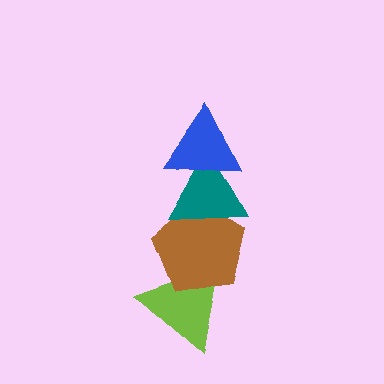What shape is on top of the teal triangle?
The blue triangle is on top of the teal triangle.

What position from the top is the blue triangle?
The blue triangle is 1st from the top.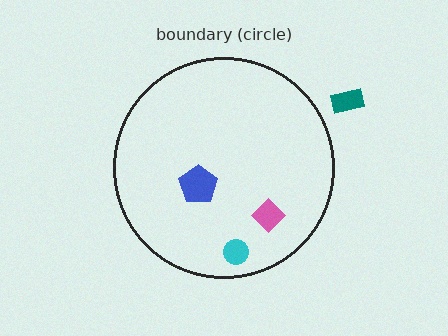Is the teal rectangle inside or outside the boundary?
Outside.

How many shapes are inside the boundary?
3 inside, 1 outside.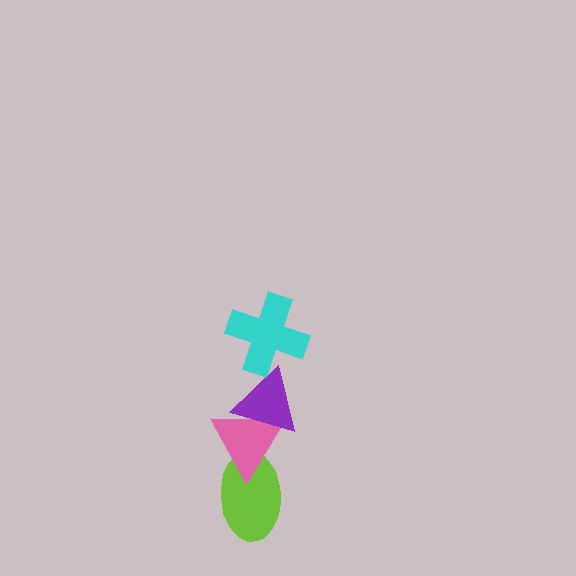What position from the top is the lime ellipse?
The lime ellipse is 4th from the top.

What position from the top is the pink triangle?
The pink triangle is 3rd from the top.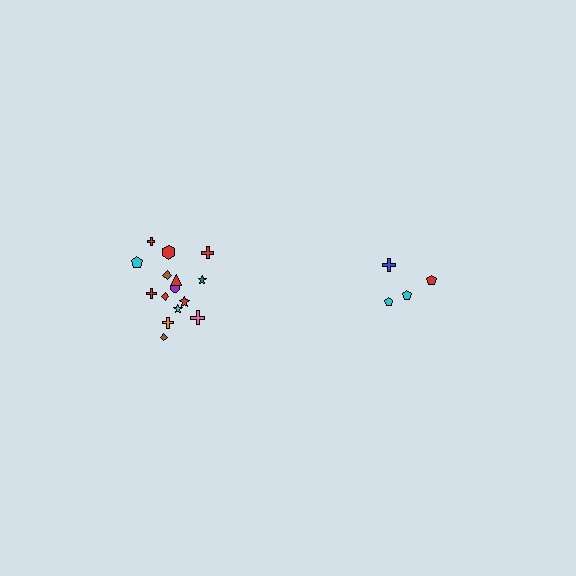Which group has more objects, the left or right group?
The left group.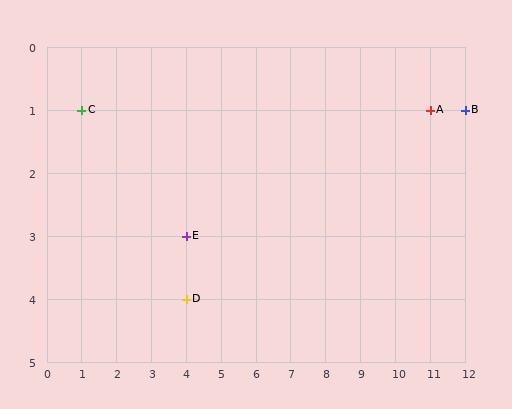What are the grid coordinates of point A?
Point A is at grid coordinates (11, 1).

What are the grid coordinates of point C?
Point C is at grid coordinates (1, 1).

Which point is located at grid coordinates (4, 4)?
Point D is at (4, 4).